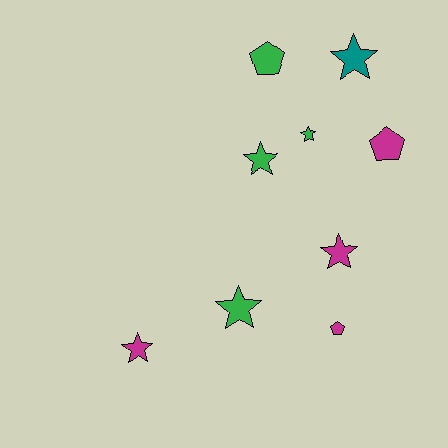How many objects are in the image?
There are 9 objects.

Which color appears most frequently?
Green, with 4 objects.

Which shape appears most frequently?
Star, with 6 objects.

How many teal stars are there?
There is 1 teal star.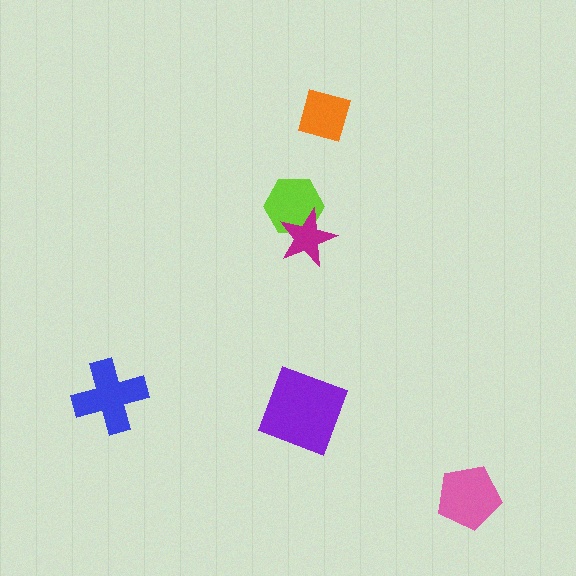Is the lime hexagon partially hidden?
Yes, it is partially covered by another shape.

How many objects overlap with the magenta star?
1 object overlaps with the magenta star.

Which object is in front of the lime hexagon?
The magenta star is in front of the lime hexagon.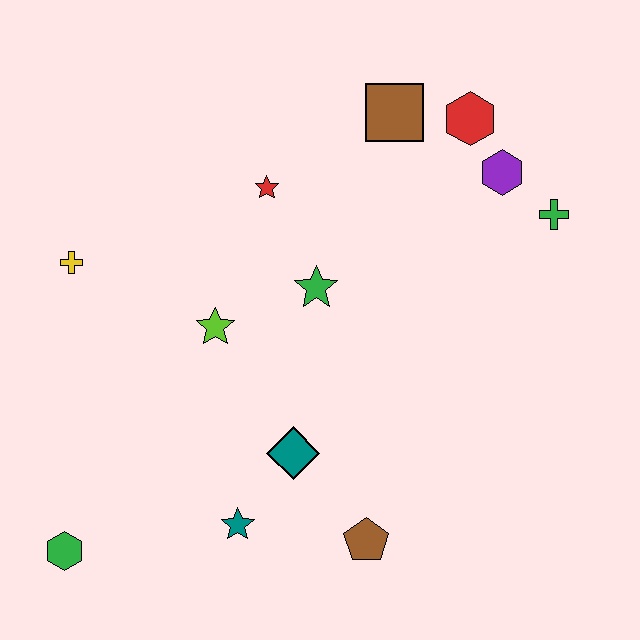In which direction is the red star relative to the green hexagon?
The red star is above the green hexagon.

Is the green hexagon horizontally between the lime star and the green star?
No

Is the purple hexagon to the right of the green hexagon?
Yes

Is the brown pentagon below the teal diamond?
Yes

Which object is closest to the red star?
The green star is closest to the red star.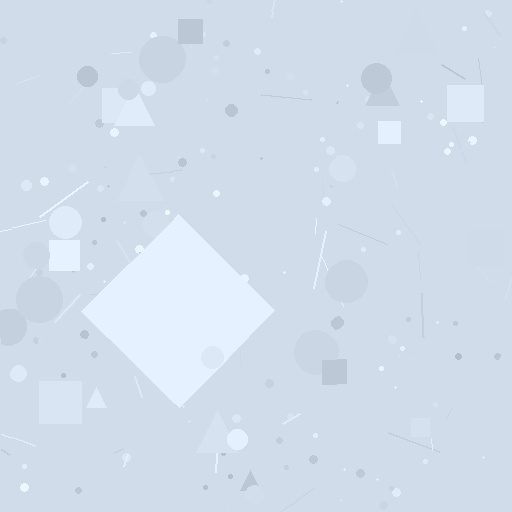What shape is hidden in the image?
A diamond is hidden in the image.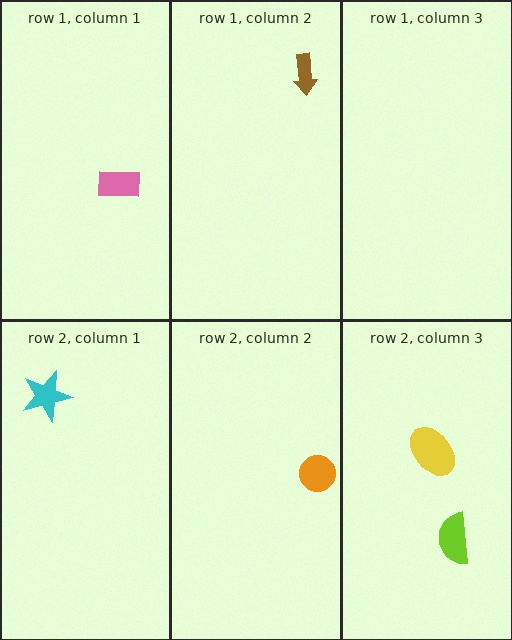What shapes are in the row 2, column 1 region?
The cyan star.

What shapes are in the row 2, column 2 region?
The orange circle.